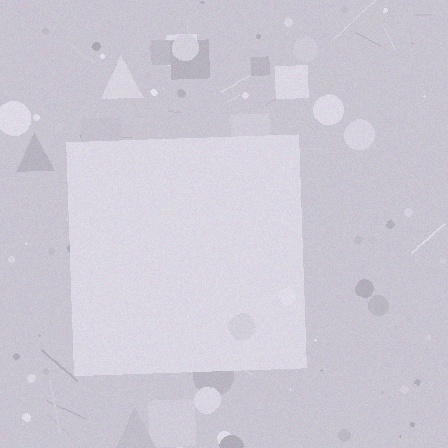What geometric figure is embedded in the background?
A square is embedded in the background.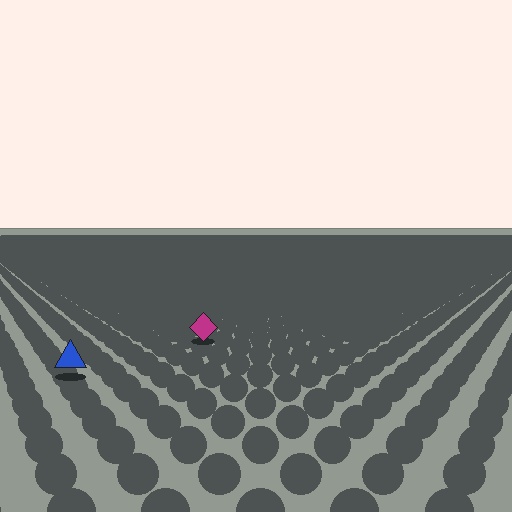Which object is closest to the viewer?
The blue triangle is closest. The texture marks near it are larger and more spread out.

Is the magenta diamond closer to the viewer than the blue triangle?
No. The blue triangle is closer — you can tell from the texture gradient: the ground texture is coarser near it.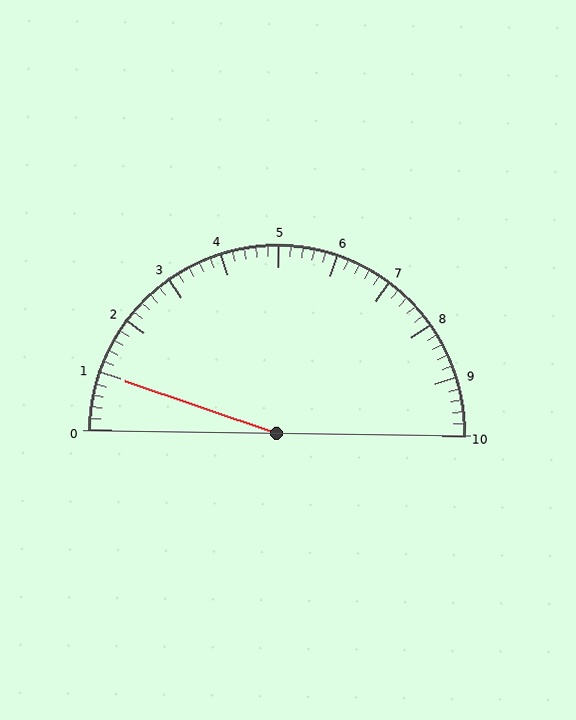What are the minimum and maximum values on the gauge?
The gauge ranges from 0 to 10.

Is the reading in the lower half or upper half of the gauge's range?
The reading is in the lower half of the range (0 to 10).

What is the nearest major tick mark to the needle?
The nearest major tick mark is 1.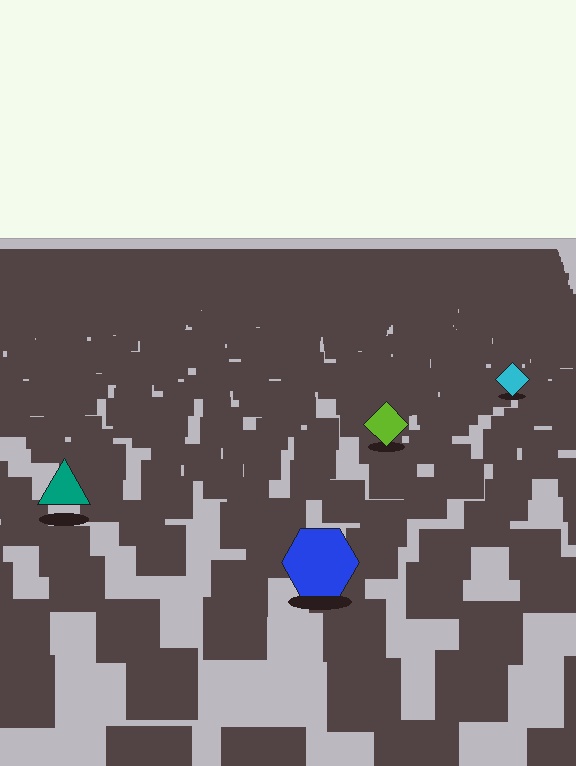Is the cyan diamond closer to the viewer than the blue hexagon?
No. The blue hexagon is closer — you can tell from the texture gradient: the ground texture is coarser near it.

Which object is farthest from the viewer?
The cyan diamond is farthest from the viewer. It appears smaller and the ground texture around it is denser.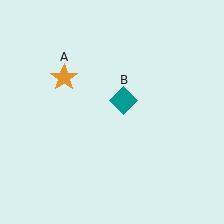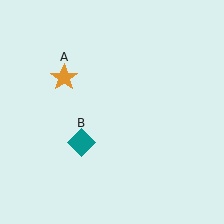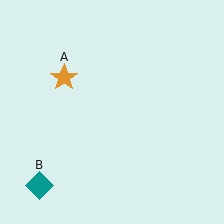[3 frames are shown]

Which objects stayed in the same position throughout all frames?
Orange star (object A) remained stationary.